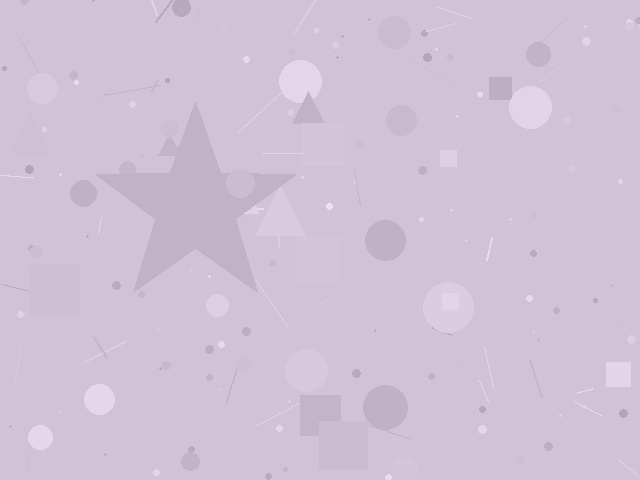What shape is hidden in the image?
A star is hidden in the image.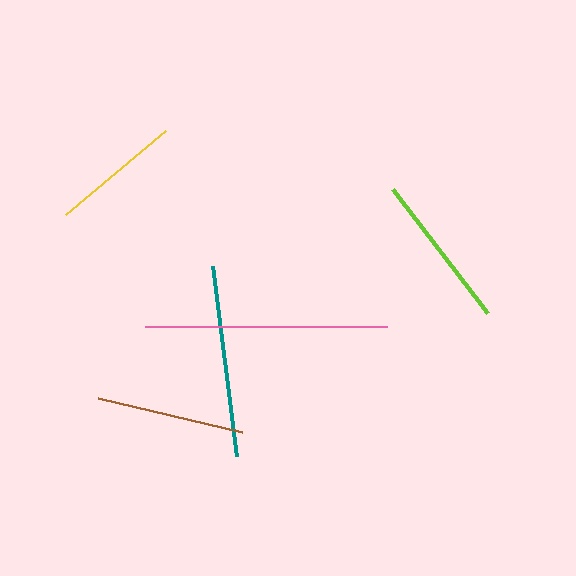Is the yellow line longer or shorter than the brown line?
The brown line is longer than the yellow line.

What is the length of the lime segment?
The lime segment is approximately 156 pixels long.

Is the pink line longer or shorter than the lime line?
The pink line is longer than the lime line.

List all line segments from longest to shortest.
From longest to shortest: pink, teal, lime, brown, yellow.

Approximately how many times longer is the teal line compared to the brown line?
The teal line is approximately 1.3 times the length of the brown line.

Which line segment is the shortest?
The yellow line is the shortest at approximately 130 pixels.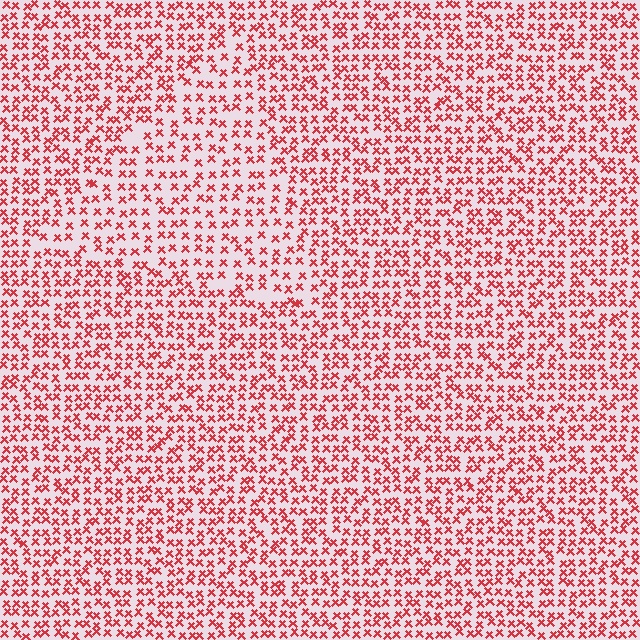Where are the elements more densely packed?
The elements are more densely packed outside the triangle boundary.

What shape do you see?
I see a triangle.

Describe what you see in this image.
The image contains small red elements arranged at two different densities. A triangle-shaped region is visible where the elements are less densely packed than the surrounding area.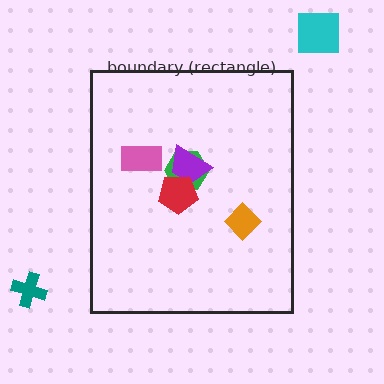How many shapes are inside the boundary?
5 inside, 2 outside.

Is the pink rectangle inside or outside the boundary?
Inside.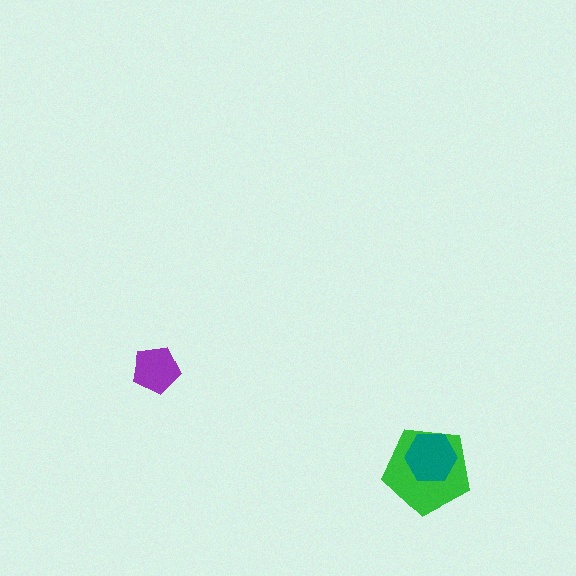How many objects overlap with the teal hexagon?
1 object overlaps with the teal hexagon.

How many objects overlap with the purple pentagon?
0 objects overlap with the purple pentagon.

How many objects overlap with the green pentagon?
1 object overlaps with the green pentagon.